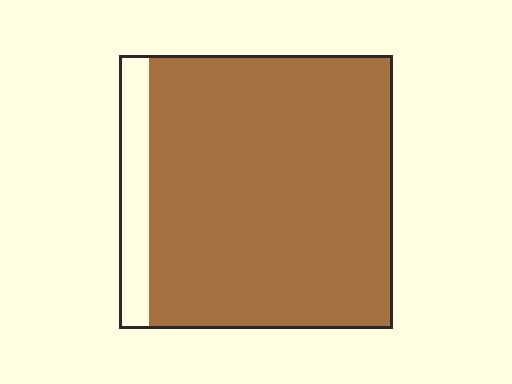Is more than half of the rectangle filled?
Yes.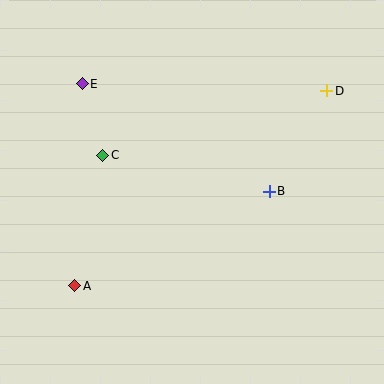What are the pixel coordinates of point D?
Point D is at (327, 91).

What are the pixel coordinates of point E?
Point E is at (82, 84).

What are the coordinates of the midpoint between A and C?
The midpoint between A and C is at (89, 221).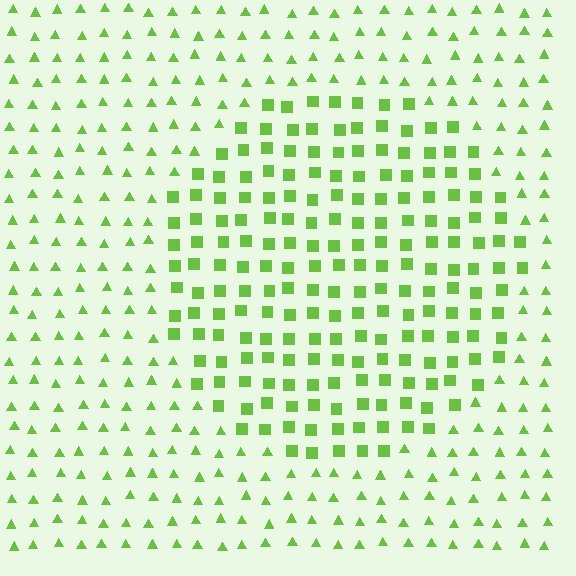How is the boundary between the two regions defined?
The boundary is defined by a change in element shape: squares inside vs. triangles outside. All elements share the same color and spacing.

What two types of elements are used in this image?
The image uses squares inside the circle region and triangles outside it.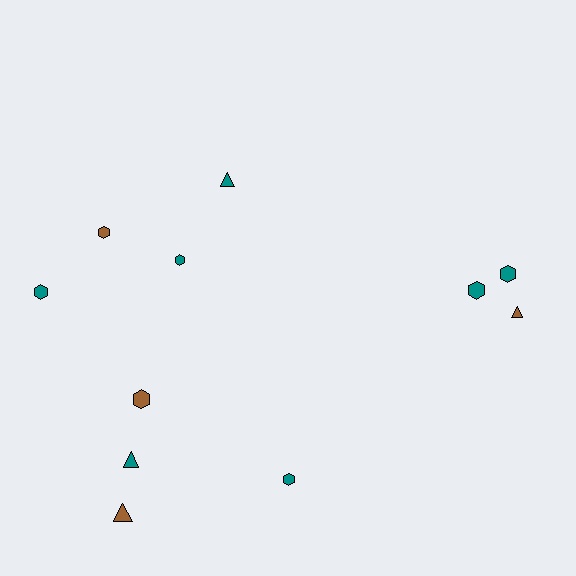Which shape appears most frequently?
Hexagon, with 7 objects.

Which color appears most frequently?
Teal, with 7 objects.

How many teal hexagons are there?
There are 5 teal hexagons.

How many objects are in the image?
There are 11 objects.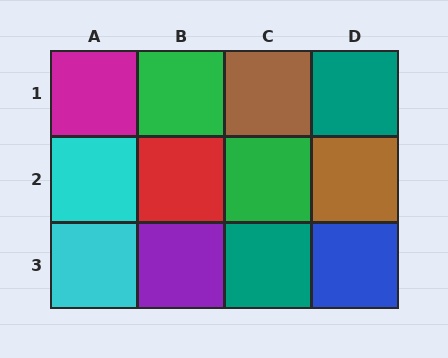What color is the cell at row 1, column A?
Magenta.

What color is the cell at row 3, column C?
Teal.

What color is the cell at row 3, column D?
Blue.